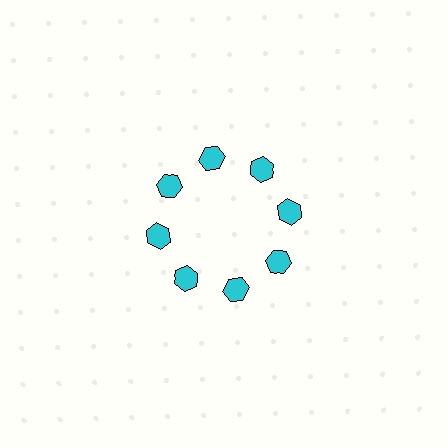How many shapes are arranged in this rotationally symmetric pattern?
There are 8 shapes, arranged in 8 groups of 1.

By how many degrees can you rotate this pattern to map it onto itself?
The pattern maps onto itself every 45 degrees of rotation.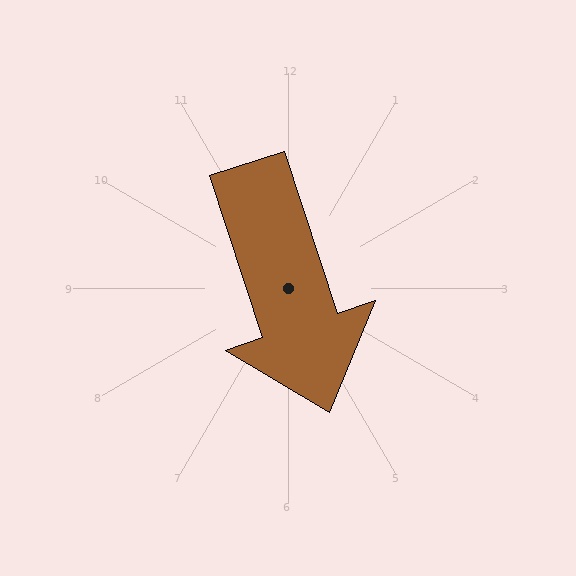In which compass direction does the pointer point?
South.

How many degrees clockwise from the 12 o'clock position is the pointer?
Approximately 162 degrees.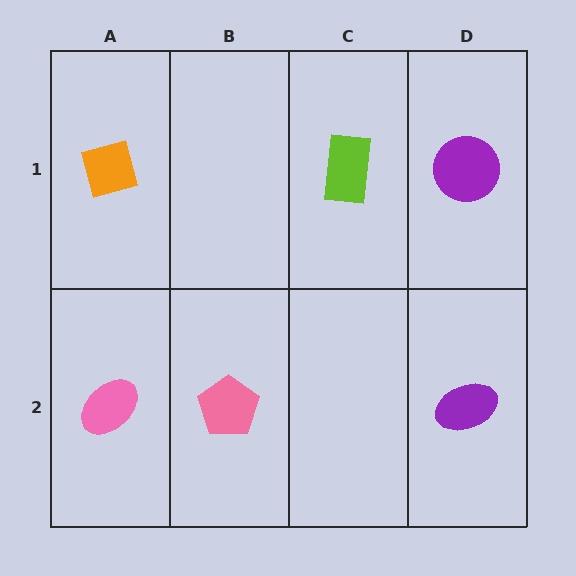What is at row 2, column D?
A purple ellipse.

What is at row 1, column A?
An orange diamond.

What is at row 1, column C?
A lime rectangle.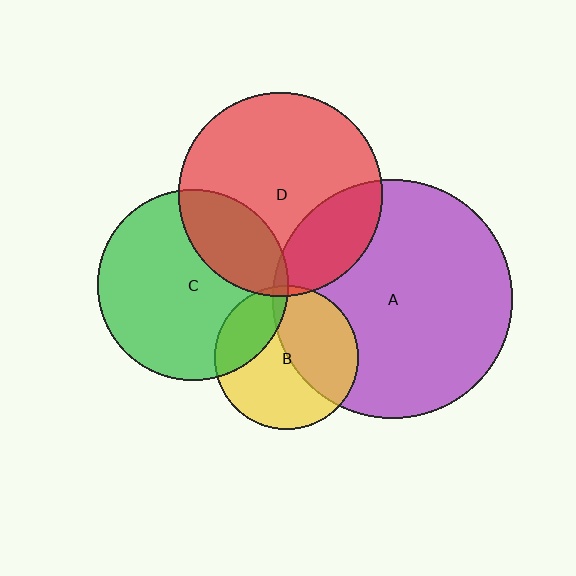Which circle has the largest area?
Circle A (purple).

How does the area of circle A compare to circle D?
Approximately 1.4 times.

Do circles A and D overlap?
Yes.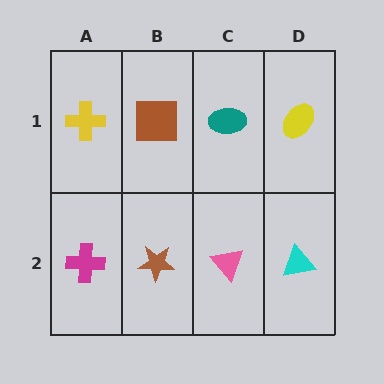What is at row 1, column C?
A teal ellipse.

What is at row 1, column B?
A brown square.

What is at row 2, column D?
A cyan triangle.